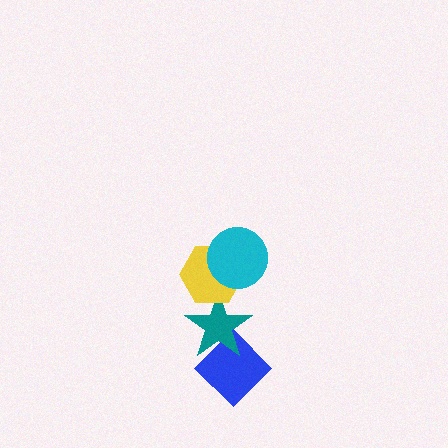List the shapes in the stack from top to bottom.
From top to bottom: the cyan circle, the yellow hexagon, the teal star, the blue diamond.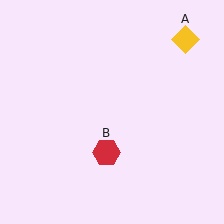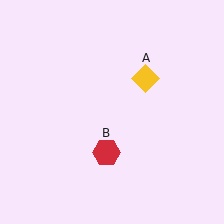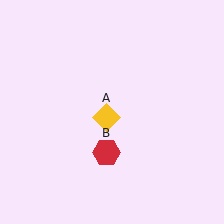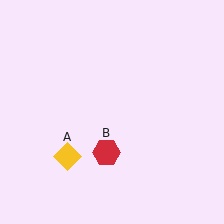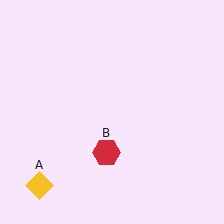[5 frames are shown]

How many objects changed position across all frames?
1 object changed position: yellow diamond (object A).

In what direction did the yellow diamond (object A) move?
The yellow diamond (object A) moved down and to the left.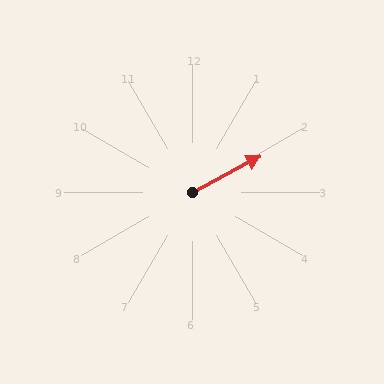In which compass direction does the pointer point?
Northeast.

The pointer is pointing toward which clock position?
Roughly 2 o'clock.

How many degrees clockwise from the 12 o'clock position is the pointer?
Approximately 62 degrees.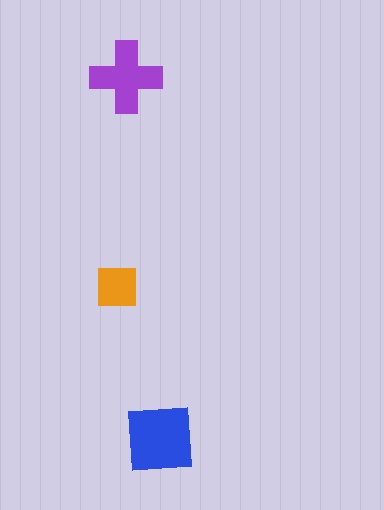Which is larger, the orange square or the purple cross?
The purple cross.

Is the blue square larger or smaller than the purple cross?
Larger.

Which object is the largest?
The blue square.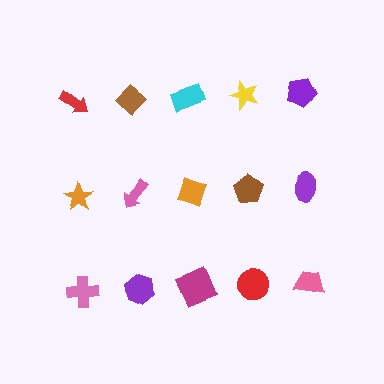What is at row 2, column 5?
A purple ellipse.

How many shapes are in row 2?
5 shapes.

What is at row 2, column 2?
A pink arrow.